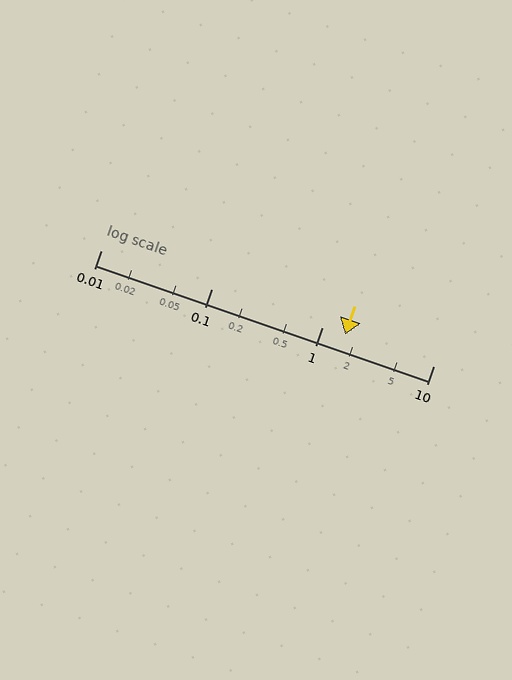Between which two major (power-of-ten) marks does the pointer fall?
The pointer is between 1 and 10.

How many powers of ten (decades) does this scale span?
The scale spans 3 decades, from 0.01 to 10.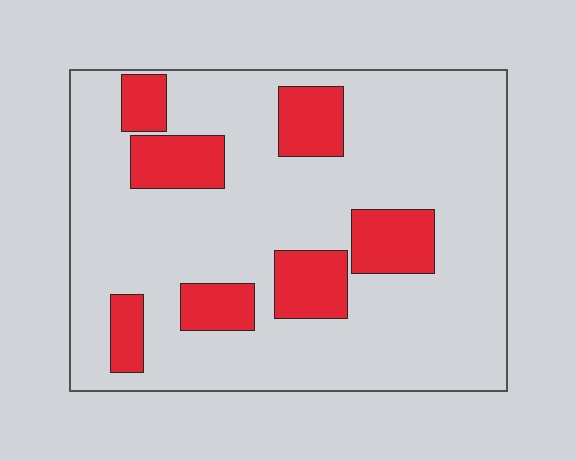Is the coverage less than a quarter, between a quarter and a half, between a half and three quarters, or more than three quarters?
Less than a quarter.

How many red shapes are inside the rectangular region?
7.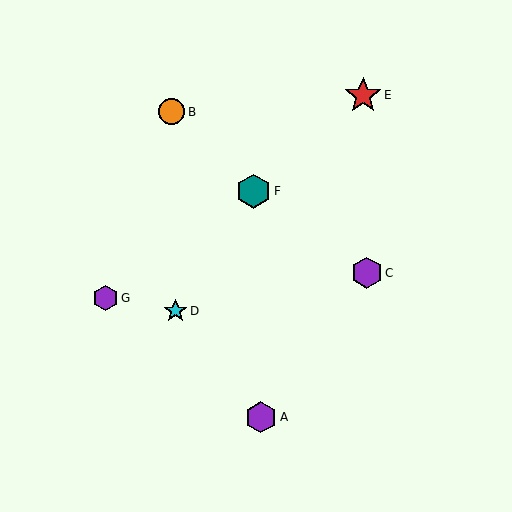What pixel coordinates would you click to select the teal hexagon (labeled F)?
Click at (254, 191) to select the teal hexagon F.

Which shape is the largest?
The red star (labeled E) is the largest.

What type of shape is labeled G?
Shape G is a purple hexagon.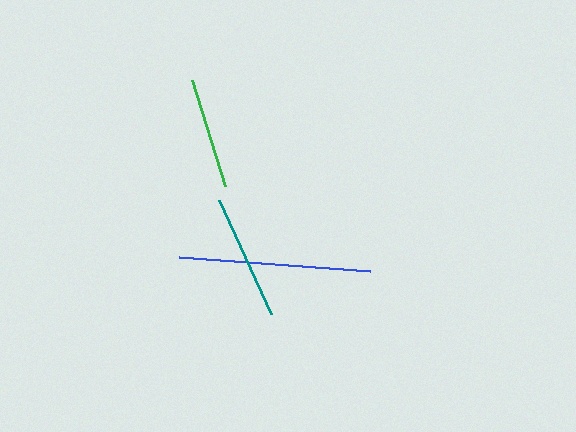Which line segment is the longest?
The blue line is the longest at approximately 191 pixels.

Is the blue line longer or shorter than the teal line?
The blue line is longer than the teal line.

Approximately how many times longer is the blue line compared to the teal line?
The blue line is approximately 1.5 times the length of the teal line.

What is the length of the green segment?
The green segment is approximately 110 pixels long.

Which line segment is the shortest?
The green line is the shortest at approximately 110 pixels.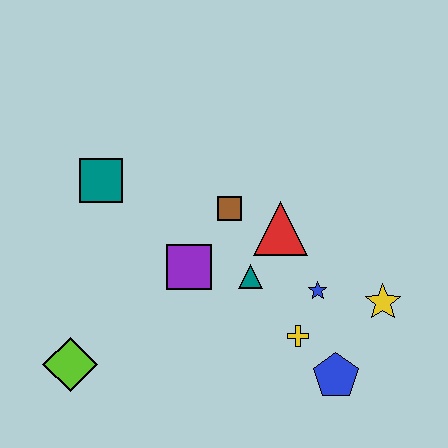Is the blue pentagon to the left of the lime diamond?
No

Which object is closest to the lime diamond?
The purple square is closest to the lime diamond.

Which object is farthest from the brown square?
The lime diamond is farthest from the brown square.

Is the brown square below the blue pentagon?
No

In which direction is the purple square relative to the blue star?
The purple square is to the left of the blue star.